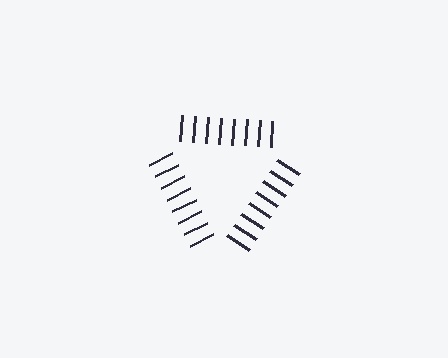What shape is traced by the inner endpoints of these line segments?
An illusory triangle — the line segments terminate on its edges but no continuous stroke is drawn.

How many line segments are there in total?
24 — 8 along each of the 3 edges.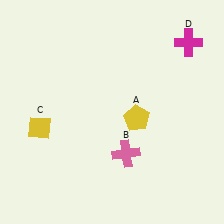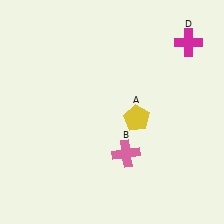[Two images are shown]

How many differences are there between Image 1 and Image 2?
There is 1 difference between the two images.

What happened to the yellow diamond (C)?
The yellow diamond (C) was removed in Image 2. It was in the bottom-left area of Image 1.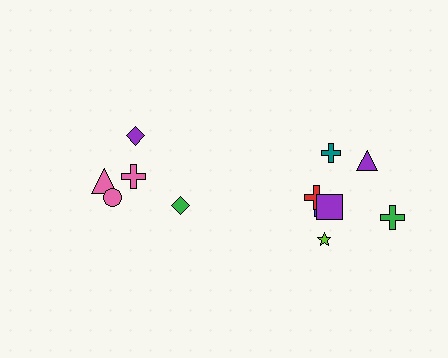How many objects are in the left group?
There are 5 objects.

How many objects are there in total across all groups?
There are 12 objects.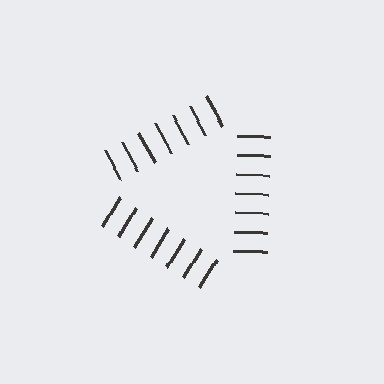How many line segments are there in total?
21 — 7 along each of the 3 edges.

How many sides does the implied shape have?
3 sides — the line-ends trace a triangle.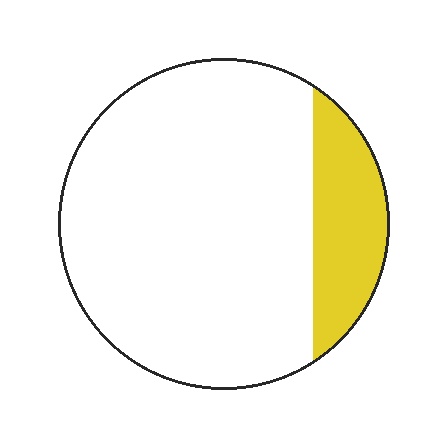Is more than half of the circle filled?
No.